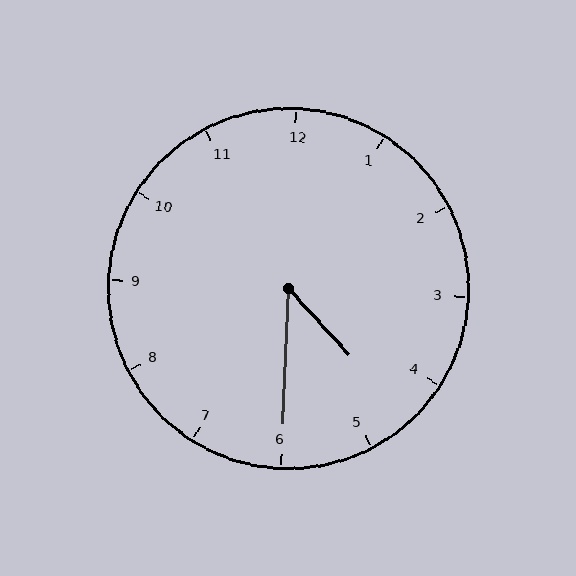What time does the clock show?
4:30.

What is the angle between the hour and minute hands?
Approximately 45 degrees.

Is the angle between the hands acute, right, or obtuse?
It is acute.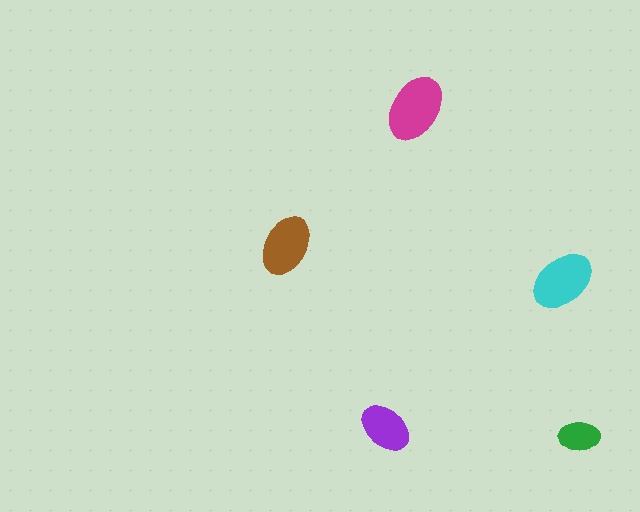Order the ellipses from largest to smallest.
the magenta one, the cyan one, the brown one, the purple one, the green one.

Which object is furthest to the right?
The green ellipse is rightmost.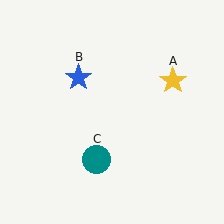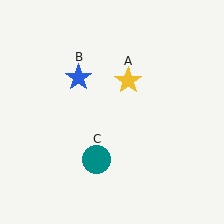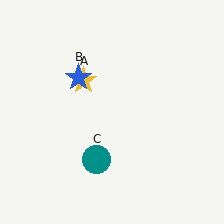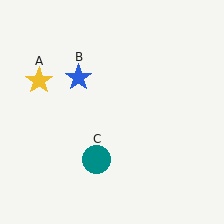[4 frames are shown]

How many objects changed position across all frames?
1 object changed position: yellow star (object A).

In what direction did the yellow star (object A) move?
The yellow star (object A) moved left.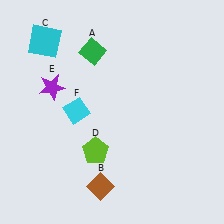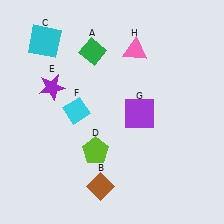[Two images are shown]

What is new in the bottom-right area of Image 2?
A purple square (G) was added in the bottom-right area of Image 2.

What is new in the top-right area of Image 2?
A pink triangle (H) was added in the top-right area of Image 2.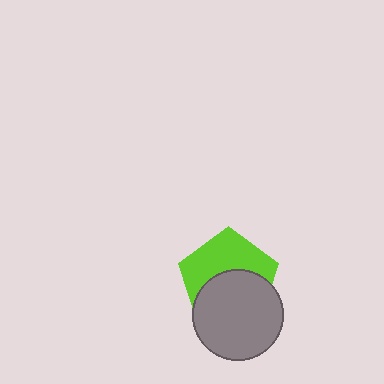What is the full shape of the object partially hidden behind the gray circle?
The partially hidden object is a lime pentagon.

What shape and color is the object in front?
The object in front is a gray circle.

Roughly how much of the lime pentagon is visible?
About half of it is visible (roughly 49%).